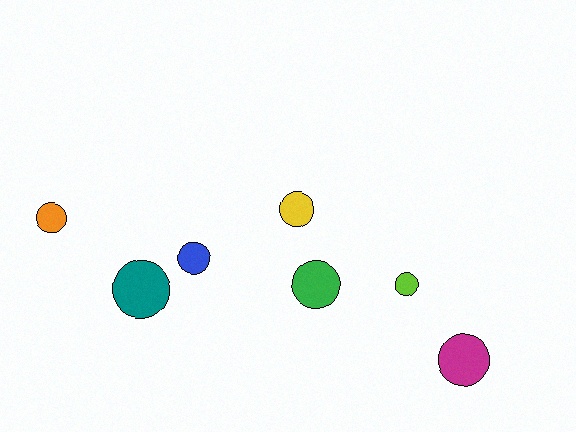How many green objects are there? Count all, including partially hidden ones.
There is 1 green object.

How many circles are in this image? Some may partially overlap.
There are 7 circles.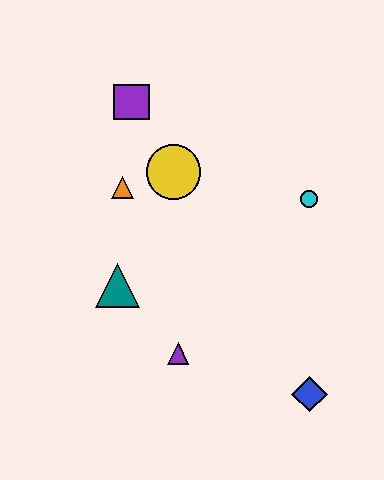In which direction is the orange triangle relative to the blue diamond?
The orange triangle is above the blue diamond.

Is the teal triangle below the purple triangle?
No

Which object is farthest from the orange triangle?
The blue diamond is farthest from the orange triangle.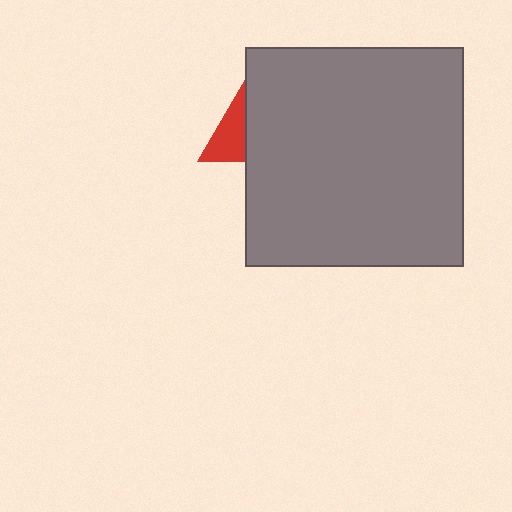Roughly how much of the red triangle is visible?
A small part of it is visible (roughly 37%).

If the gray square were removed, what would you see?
You would see the complete red triangle.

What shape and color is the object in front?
The object in front is a gray square.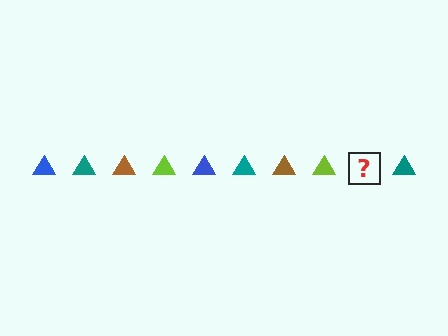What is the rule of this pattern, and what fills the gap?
The rule is that the pattern cycles through blue, teal, brown, lime triangles. The gap should be filled with a blue triangle.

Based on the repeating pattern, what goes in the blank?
The blank should be a blue triangle.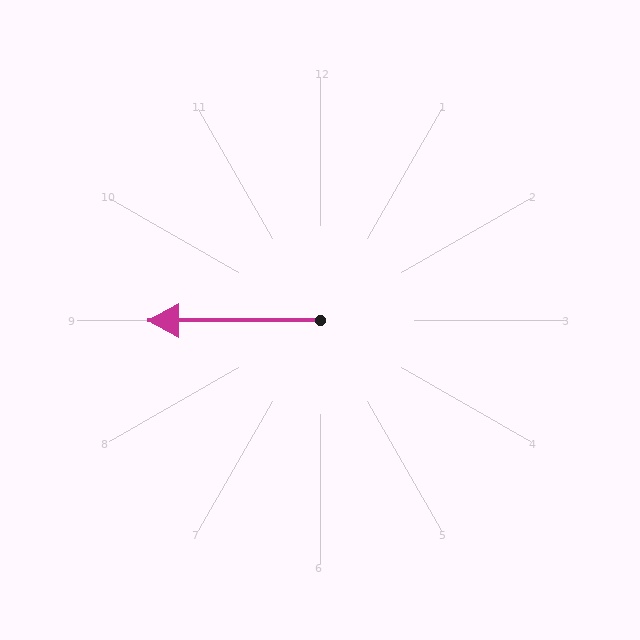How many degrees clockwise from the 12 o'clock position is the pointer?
Approximately 270 degrees.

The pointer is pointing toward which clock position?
Roughly 9 o'clock.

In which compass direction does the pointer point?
West.